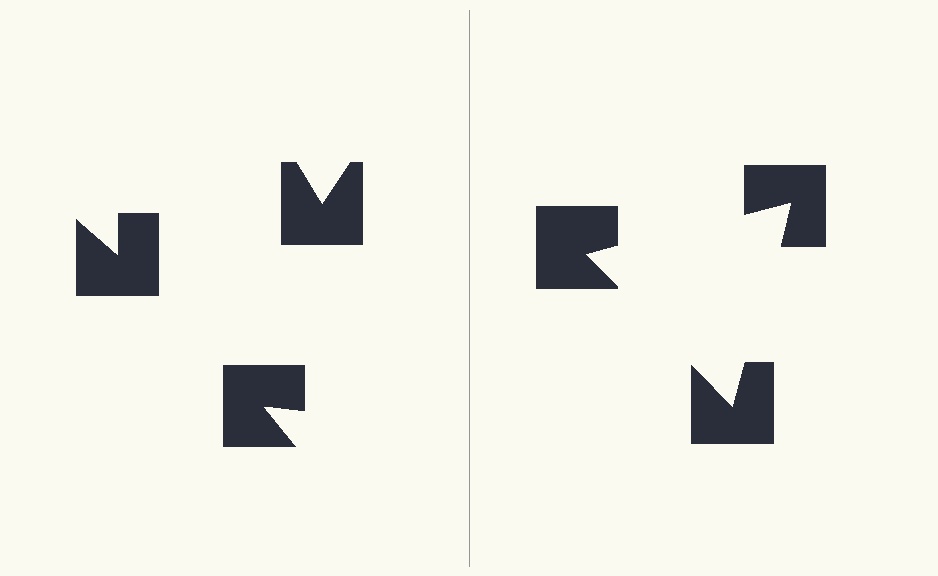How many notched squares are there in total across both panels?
6 — 3 on each side.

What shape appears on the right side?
An illusory triangle.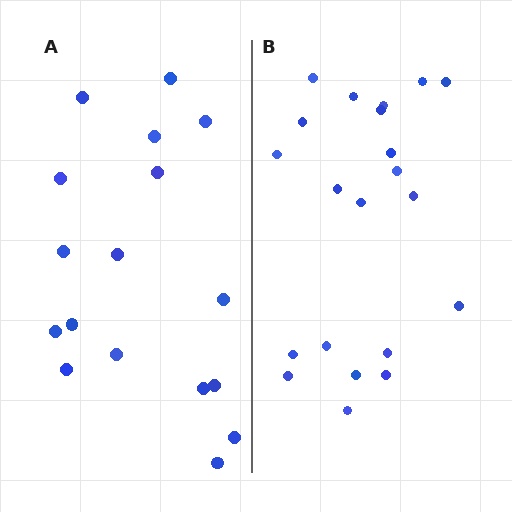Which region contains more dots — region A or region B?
Region B (the right region) has more dots.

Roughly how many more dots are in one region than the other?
Region B has about 4 more dots than region A.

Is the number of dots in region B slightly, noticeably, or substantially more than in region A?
Region B has only slightly more — the two regions are fairly close. The ratio is roughly 1.2 to 1.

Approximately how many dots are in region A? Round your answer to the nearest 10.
About 20 dots. (The exact count is 17, which rounds to 20.)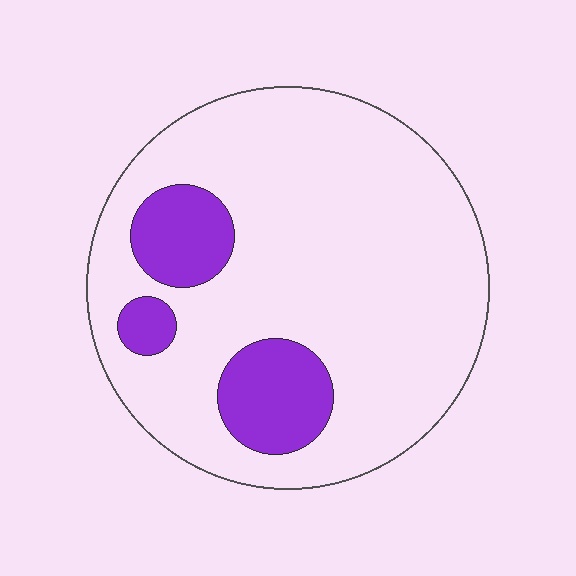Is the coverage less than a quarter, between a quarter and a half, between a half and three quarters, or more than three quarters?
Less than a quarter.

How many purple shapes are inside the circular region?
3.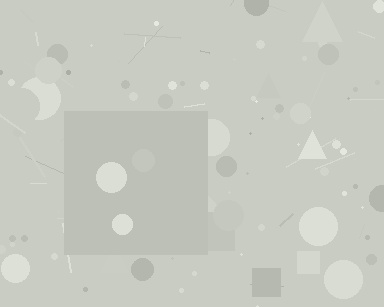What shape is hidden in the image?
A square is hidden in the image.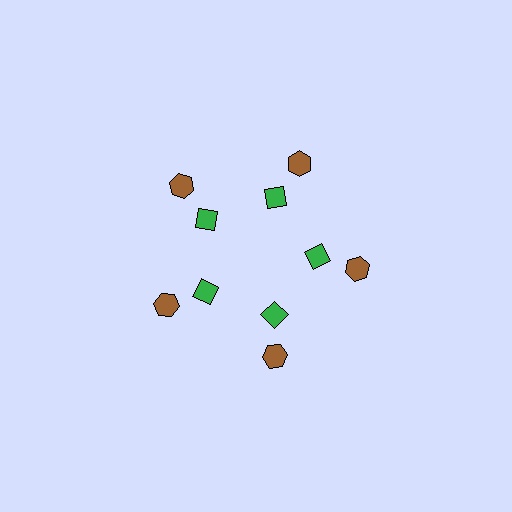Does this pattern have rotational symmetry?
Yes, this pattern has 5-fold rotational symmetry. It looks the same after rotating 72 degrees around the center.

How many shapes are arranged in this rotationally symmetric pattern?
There are 10 shapes, arranged in 5 groups of 2.